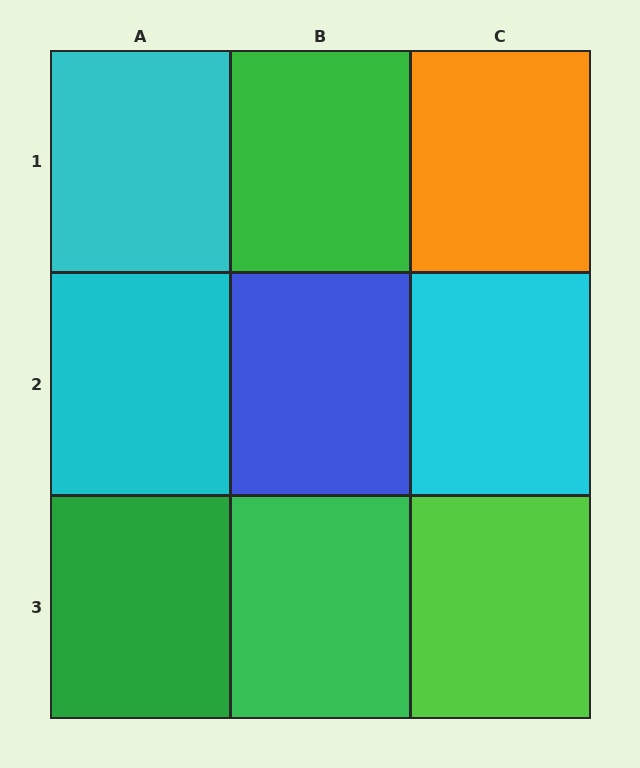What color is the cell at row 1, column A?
Cyan.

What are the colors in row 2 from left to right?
Cyan, blue, cyan.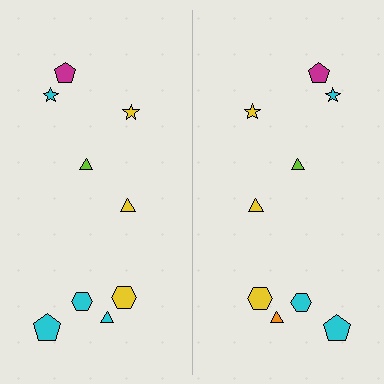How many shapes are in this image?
There are 18 shapes in this image.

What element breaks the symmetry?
The orange triangle on the right side breaks the symmetry — its mirror counterpart is cyan.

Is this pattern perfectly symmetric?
No, the pattern is not perfectly symmetric. The orange triangle on the right side breaks the symmetry — its mirror counterpart is cyan.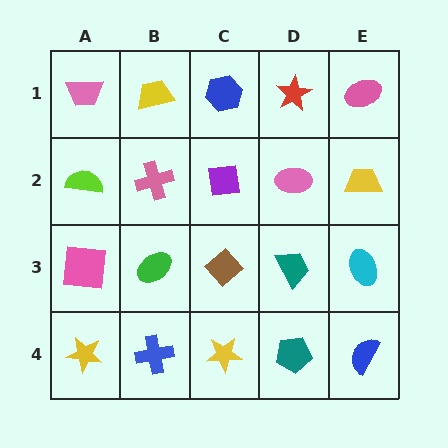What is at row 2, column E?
A yellow trapezoid.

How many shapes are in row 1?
5 shapes.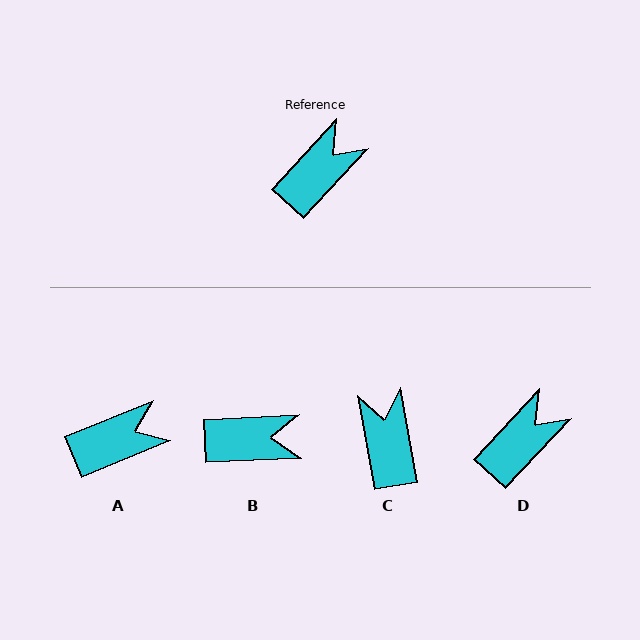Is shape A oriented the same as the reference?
No, it is off by about 25 degrees.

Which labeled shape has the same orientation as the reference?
D.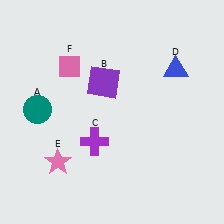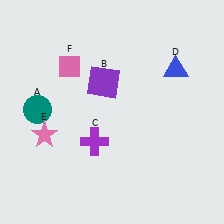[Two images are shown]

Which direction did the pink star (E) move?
The pink star (E) moved up.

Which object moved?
The pink star (E) moved up.